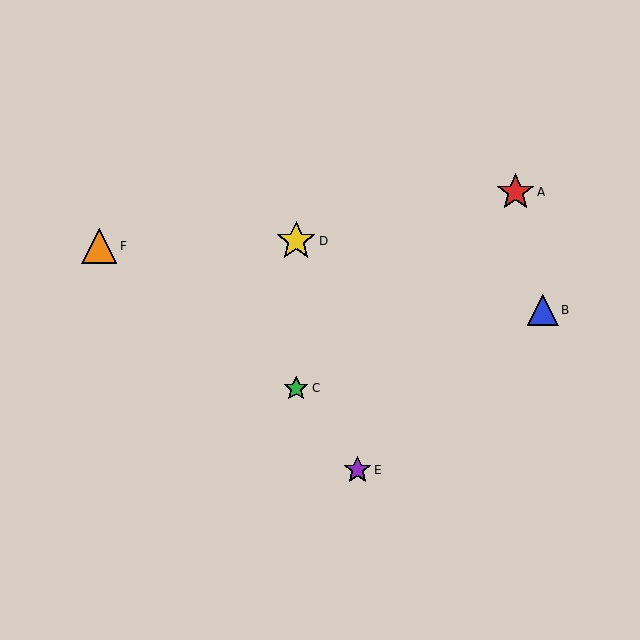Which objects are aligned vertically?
Objects C, D are aligned vertically.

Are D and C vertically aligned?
Yes, both are at x≈296.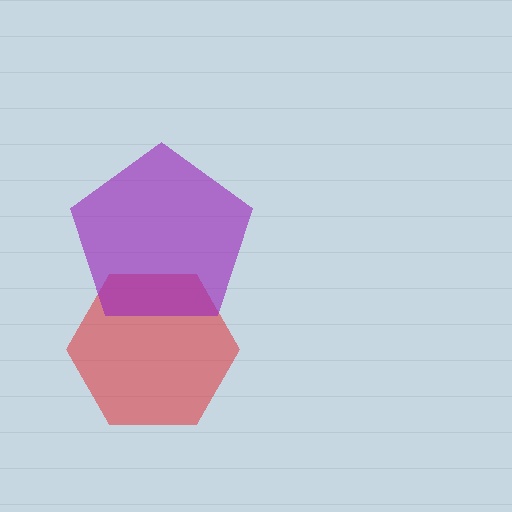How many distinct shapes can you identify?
There are 2 distinct shapes: a red hexagon, a purple pentagon.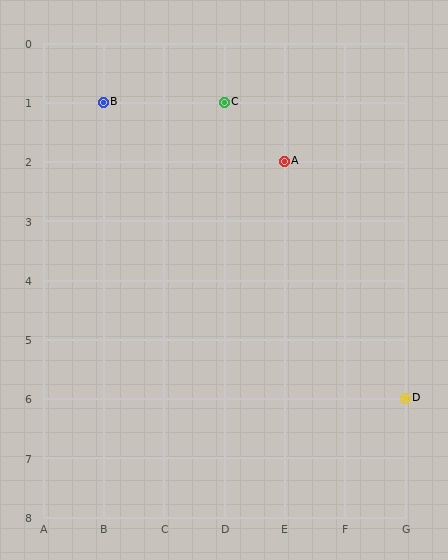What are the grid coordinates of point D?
Point D is at grid coordinates (G, 6).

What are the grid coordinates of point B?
Point B is at grid coordinates (B, 1).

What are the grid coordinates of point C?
Point C is at grid coordinates (D, 1).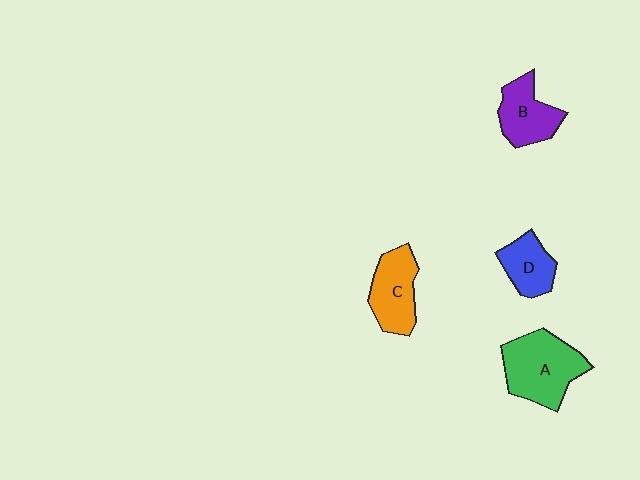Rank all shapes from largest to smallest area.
From largest to smallest: A (green), C (orange), B (purple), D (blue).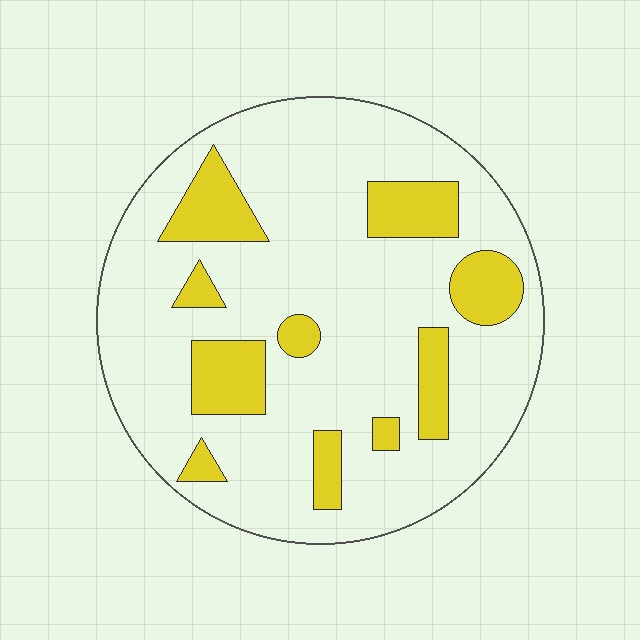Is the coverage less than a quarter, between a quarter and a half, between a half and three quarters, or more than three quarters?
Less than a quarter.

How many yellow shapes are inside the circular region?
10.